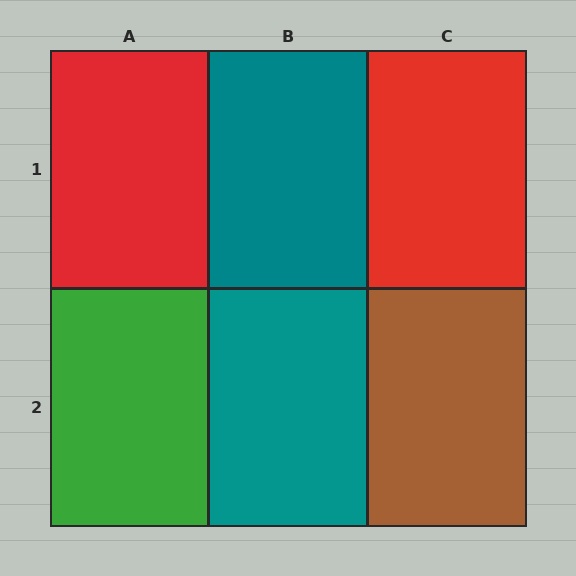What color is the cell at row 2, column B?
Teal.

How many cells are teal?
2 cells are teal.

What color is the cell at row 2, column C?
Brown.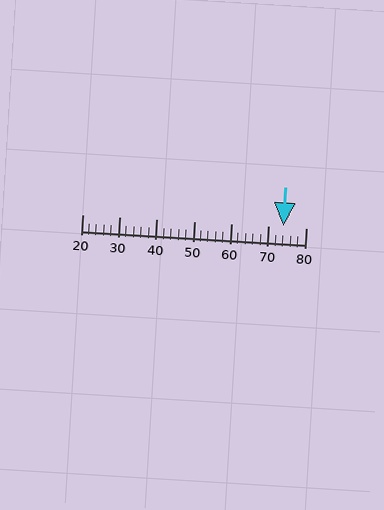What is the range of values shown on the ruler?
The ruler shows values from 20 to 80.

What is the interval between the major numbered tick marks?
The major tick marks are spaced 10 units apart.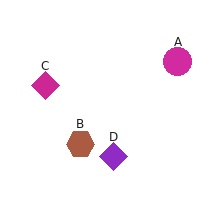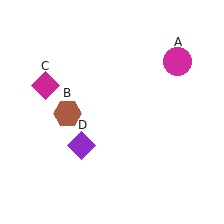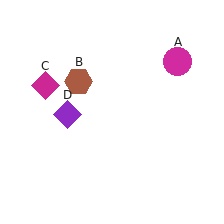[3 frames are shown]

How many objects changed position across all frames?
2 objects changed position: brown hexagon (object B), purple diamond (object D).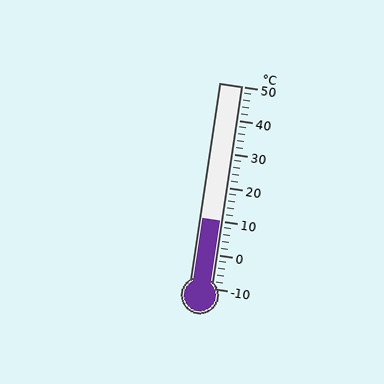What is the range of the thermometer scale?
The thermometer scale ranges from -10°C to 50°C.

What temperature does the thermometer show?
The thermometer shows approximately 10°C.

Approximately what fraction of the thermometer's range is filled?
The thermometer is filled to approximately 35% of its range.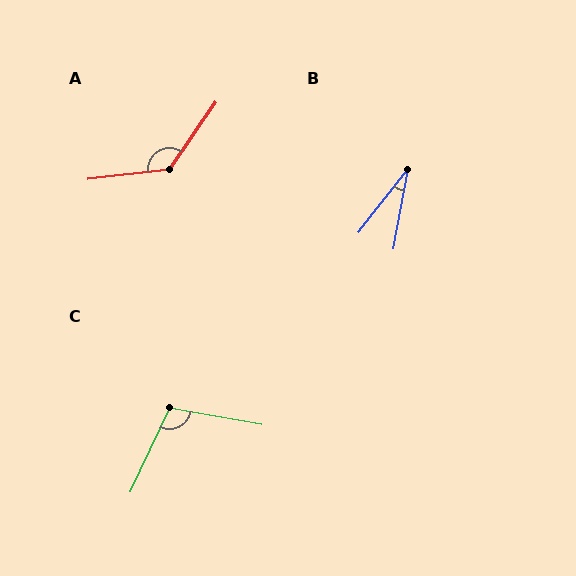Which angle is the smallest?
B, at approximately 27 degrees.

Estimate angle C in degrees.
Approximately 105 degrees.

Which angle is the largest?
A, at approximately 131 degrees.